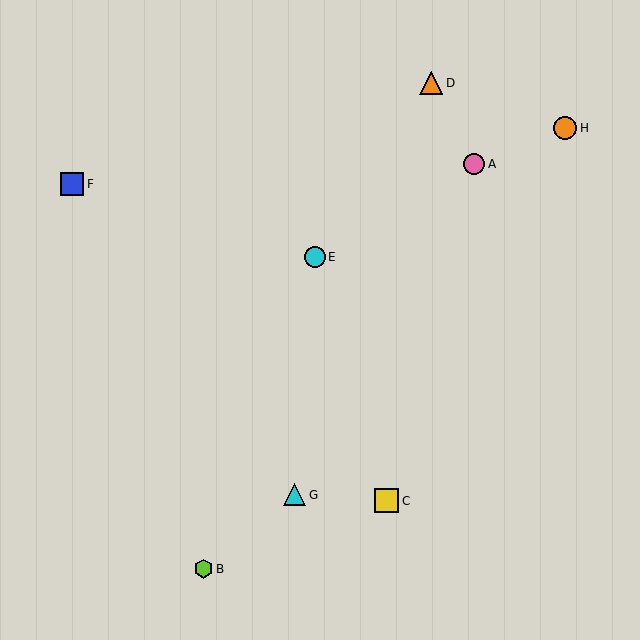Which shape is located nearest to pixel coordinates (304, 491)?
The cyan triangle (labeled G) at (295, 495) is nearest to that location.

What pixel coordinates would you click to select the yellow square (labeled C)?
Click at (387, 501) to select the yellow square C.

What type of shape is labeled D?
Shape D is an orange triangle.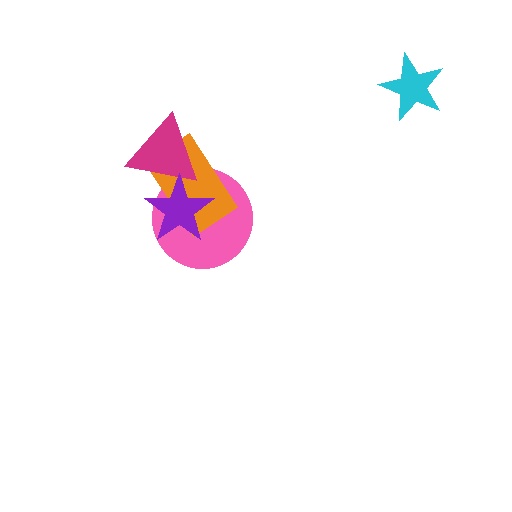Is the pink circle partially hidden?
Yes, it is partially covered by another shape.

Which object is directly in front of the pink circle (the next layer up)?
The orange rectangle is directly in front of the pink circle.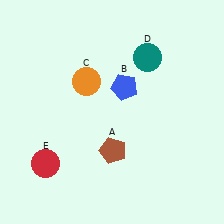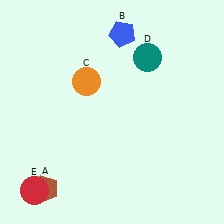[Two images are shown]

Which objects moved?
The objects that moved are: the brown pentagon (A), the blue pentagon (B), the red circle (E).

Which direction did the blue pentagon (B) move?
The blue pentagon (B) moved up.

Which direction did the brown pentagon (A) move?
The brown pentagon (A) moved left.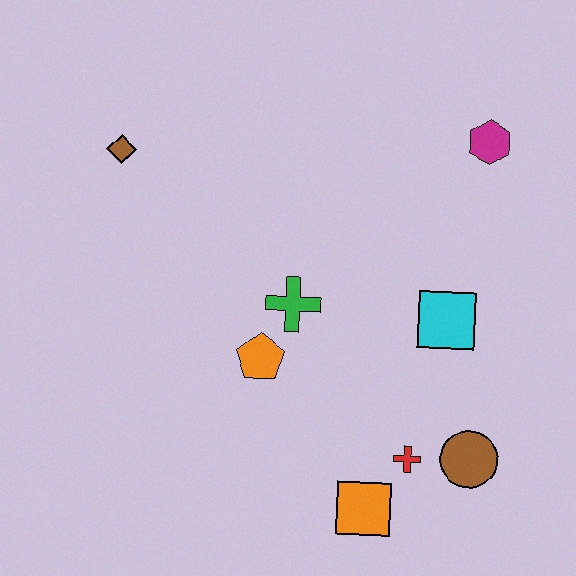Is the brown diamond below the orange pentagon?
No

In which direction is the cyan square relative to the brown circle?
The cyan square is above the brown circle.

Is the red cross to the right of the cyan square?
No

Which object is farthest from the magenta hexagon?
The orange square is farthest from the magenta hexagon.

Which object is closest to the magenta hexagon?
The cyan square is closest to the magenta hexagon.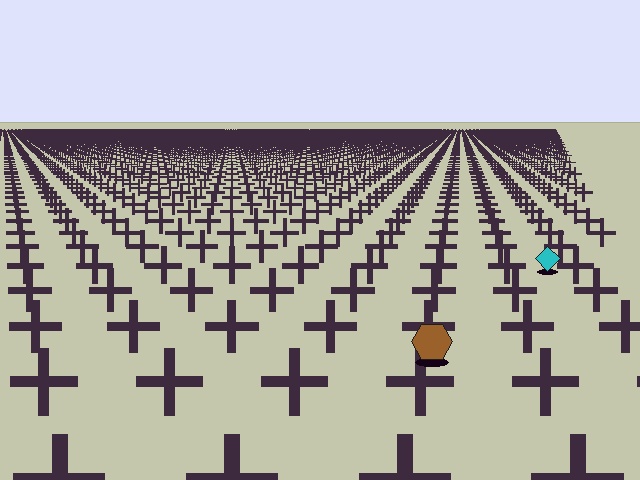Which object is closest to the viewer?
The brown hexagon is closest. The texture marks near it are larger and more spread out.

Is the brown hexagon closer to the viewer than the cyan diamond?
Yes. The brown hexagon is closer — you can tell from the texture gradient: the ground texture is coarser near it.